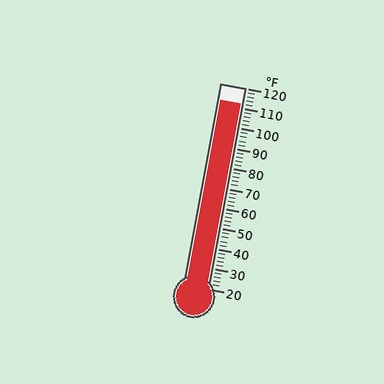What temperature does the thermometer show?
The thermometer shows approximately 112°F.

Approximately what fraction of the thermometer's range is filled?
The thermometer is filled to approximately 90% of its range.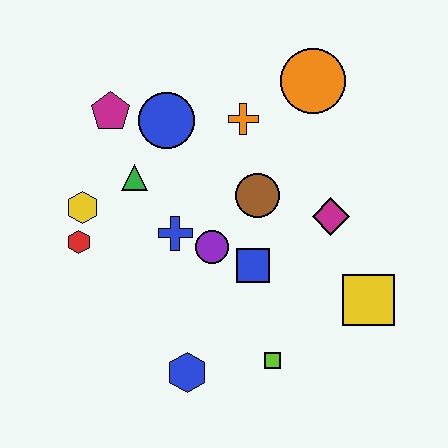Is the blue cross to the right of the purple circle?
No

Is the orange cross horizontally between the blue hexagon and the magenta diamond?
Yes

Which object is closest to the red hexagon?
The yellow hexagon is closest to the red hexagon.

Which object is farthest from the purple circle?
The orange circle is farthest from the purple circle.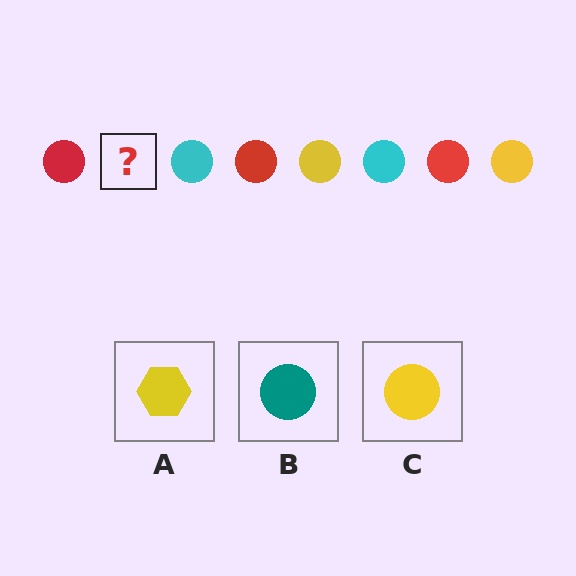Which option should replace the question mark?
Option C.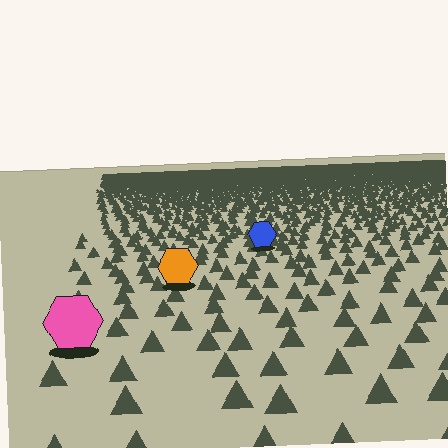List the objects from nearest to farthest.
From nearest to farthest: the pink hexagon, the orange hexagon, the blue hexagon.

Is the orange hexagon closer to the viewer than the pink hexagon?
No. The pink hexagon is closer — you can tell from the texture gradient: the ground texture is coarser near it.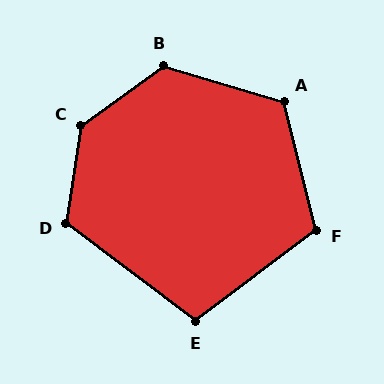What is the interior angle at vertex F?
Approximately 114 degrees (obtuse).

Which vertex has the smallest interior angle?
E, at approximately 106 degrees.